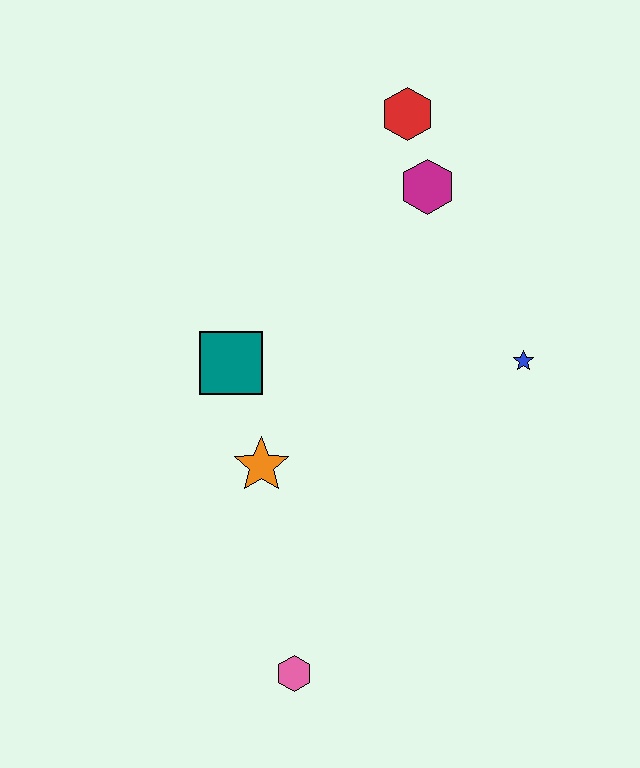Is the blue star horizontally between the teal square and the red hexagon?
No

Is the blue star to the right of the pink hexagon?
Yes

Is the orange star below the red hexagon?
Yes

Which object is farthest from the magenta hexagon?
The pink hexagon is farthest from the magenta hexagon.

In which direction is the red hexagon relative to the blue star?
The red hexagon is above the blue star.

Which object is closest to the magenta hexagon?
The red hexagon is closest to the magenta hexagon.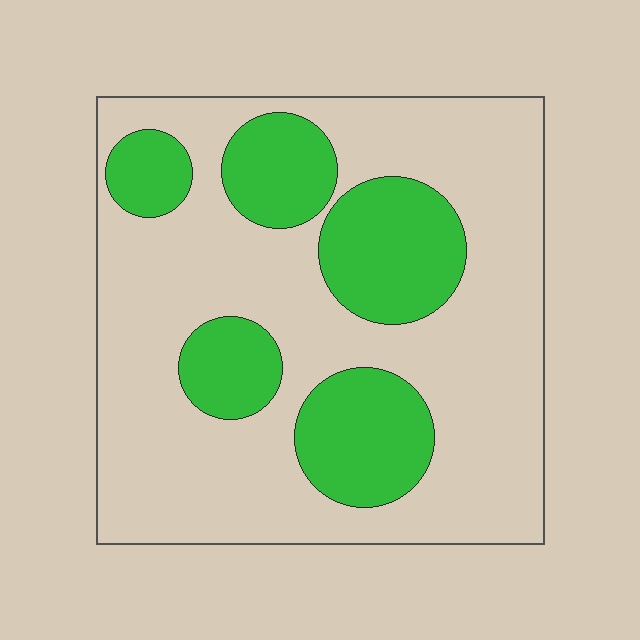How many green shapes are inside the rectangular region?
5.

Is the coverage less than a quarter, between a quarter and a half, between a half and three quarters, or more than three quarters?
Between a quarter and a half.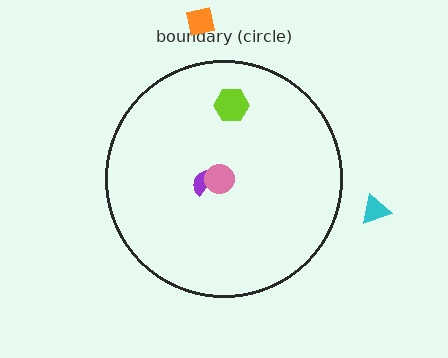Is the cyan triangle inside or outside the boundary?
Outside.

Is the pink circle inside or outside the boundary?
Inside.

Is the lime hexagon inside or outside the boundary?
Inside.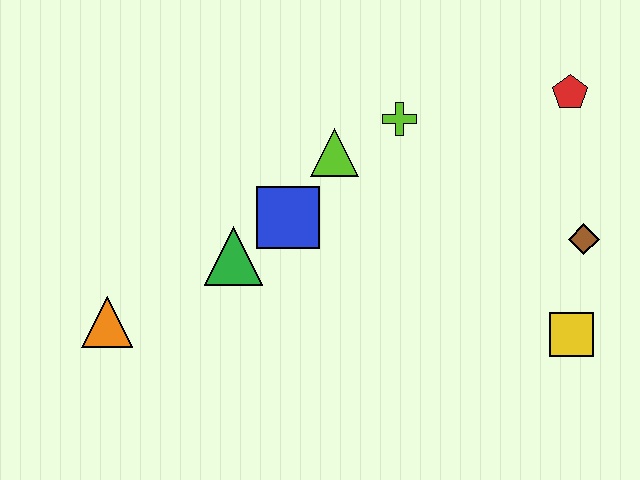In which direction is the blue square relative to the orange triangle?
The blue square is to the right of the orange triangle.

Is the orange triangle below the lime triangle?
Yes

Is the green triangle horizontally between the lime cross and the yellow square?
No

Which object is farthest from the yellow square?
The orange triangle is farthest from the yellow square.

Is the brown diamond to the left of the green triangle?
No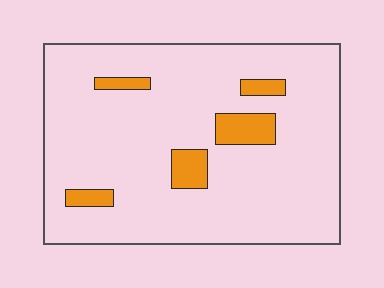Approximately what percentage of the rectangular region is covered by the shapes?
Approximately 10%.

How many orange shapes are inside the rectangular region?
5.